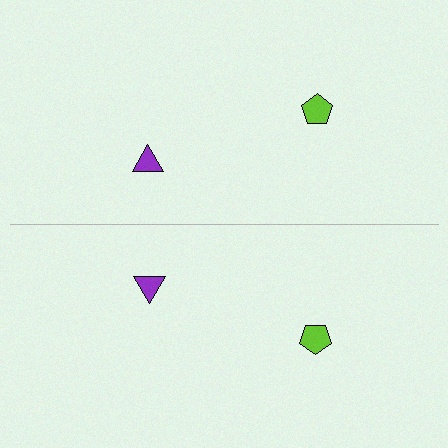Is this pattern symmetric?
Yes, this pattern has bilateral (reflection) symmetry.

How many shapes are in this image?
There are 4 shapes in this image.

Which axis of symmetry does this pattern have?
The pattern has a horizontal axis of symmetry running through the center of the image.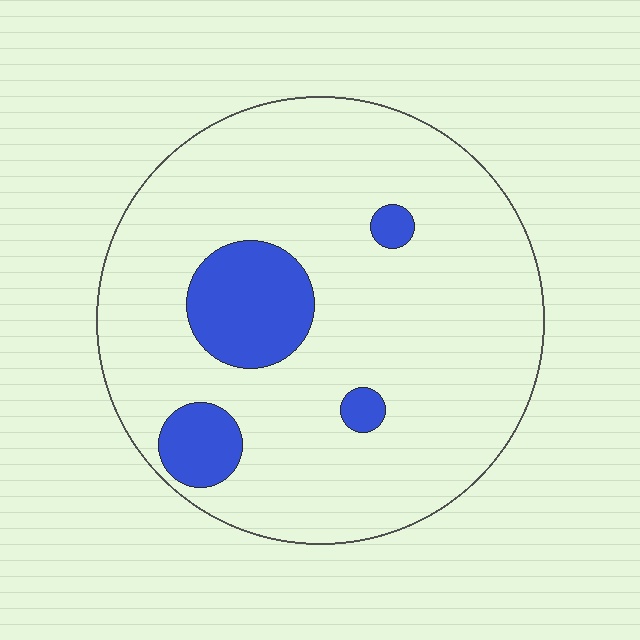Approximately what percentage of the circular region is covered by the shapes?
Approximately 15%.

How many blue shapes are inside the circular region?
4.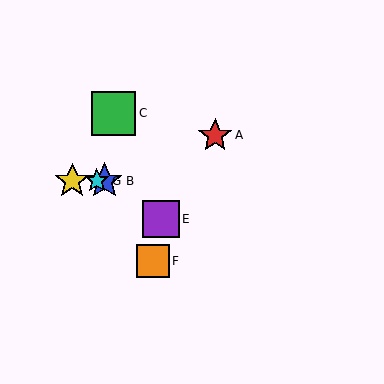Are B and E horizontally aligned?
No, B is at y≈181 and E is at y≈219.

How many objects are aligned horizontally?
3 objects (B, D, G) are aligned horizontally.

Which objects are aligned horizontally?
Objects B, D, G are aligned horizontally.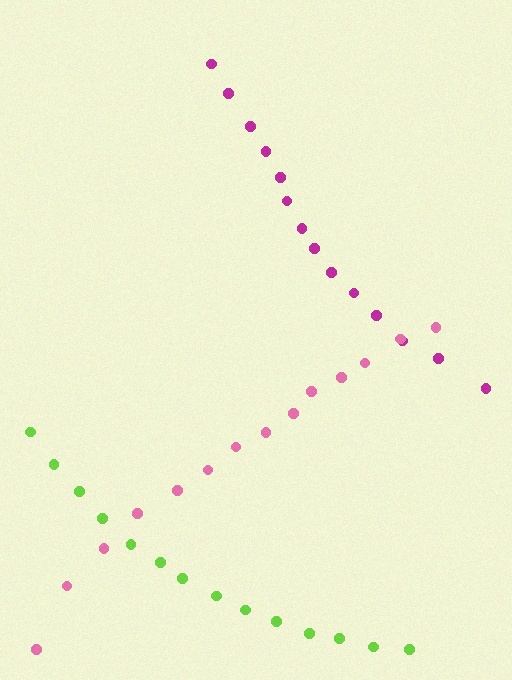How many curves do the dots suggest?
There are 3 distinct paths.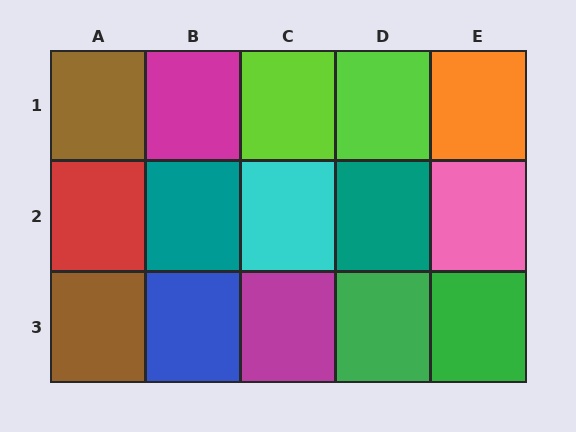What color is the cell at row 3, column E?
Green.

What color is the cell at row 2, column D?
Teal.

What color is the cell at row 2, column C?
Cyan.